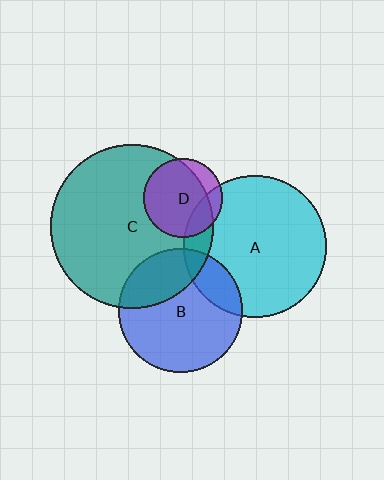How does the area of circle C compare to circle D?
Approximately 4.3 times.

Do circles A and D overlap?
Yes.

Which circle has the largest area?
Circle C (teal).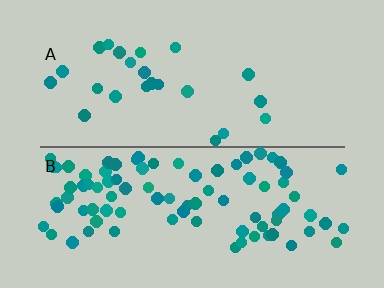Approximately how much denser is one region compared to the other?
Approximately 3.7× — region B over region A.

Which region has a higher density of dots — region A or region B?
B (the bottom).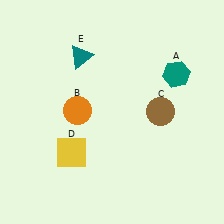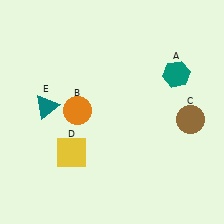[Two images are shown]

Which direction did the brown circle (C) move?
The brown circle (C) moved right.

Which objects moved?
The objects that moved are: the brown circle (C), the teal triangle (E).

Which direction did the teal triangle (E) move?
The teal triangle (E) moved down.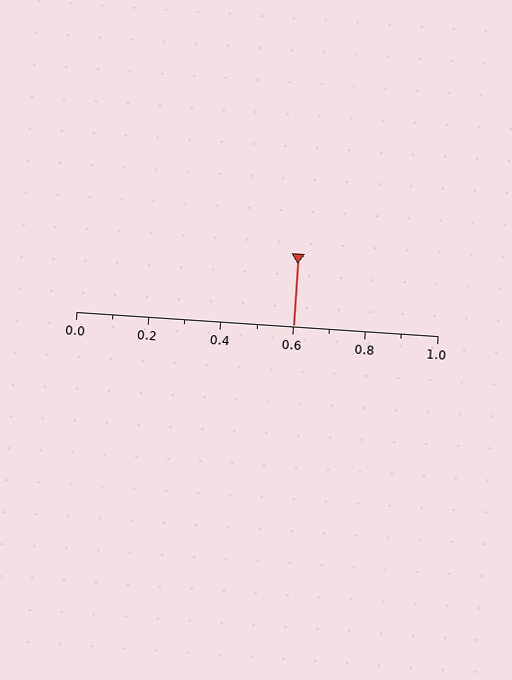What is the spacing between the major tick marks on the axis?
The major ticks are spaced 0.2 apart.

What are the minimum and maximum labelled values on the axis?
The axis runs from 0.0 to 1.0.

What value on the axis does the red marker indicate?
The marker indicates approximately 0.6.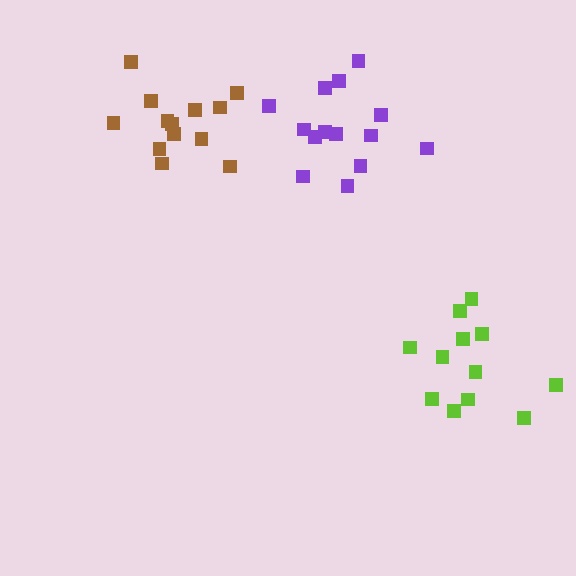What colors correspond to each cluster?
The clusters are colored: lime, purple, brown.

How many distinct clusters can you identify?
There are 3 distinct clusters.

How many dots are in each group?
Group 1: 12 dots, Group 2: 14 dots, Group 3: 13 dots (39 total).